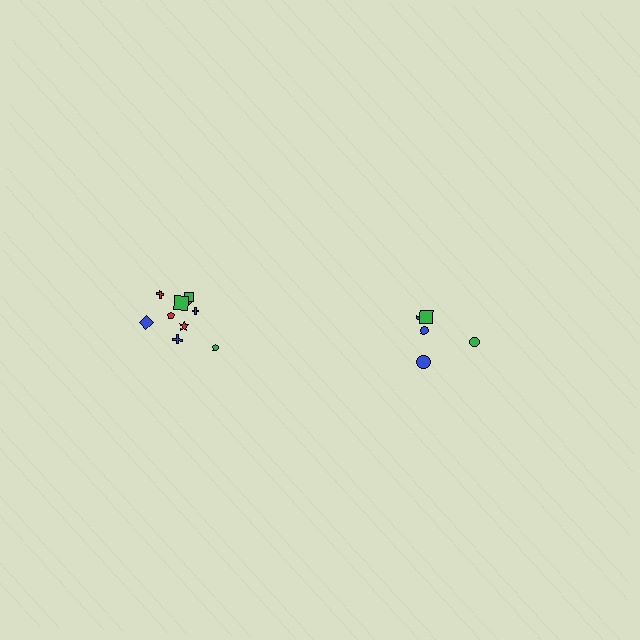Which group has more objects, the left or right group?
The left group.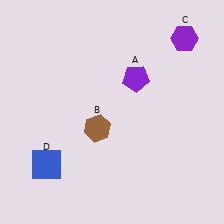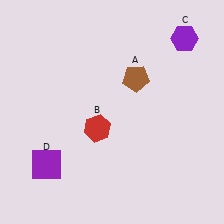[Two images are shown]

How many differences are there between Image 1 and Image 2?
There are 3 differences between the two images.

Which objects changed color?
A changed from purple to brown. B changed from brown to red. D changed from blue to purple.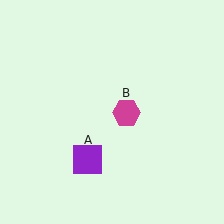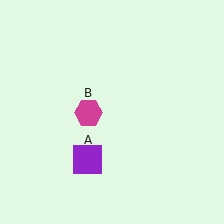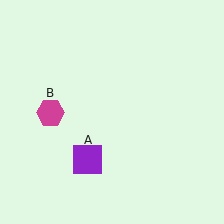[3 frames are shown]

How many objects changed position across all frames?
1 object changed position: magenta hexagon (object B).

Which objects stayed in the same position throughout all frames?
Purple square (object A) remained stationary.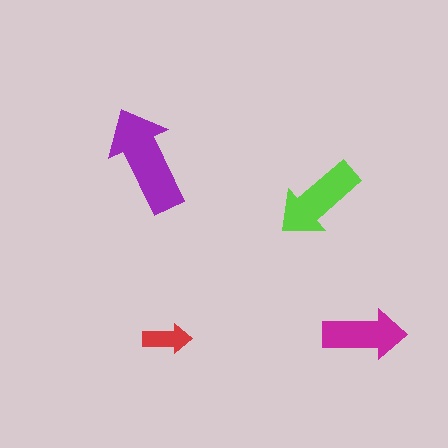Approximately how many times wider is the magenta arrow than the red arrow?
About 1.5 times wider.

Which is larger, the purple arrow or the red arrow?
The purple one.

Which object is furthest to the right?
The magenta arrow is rightmost.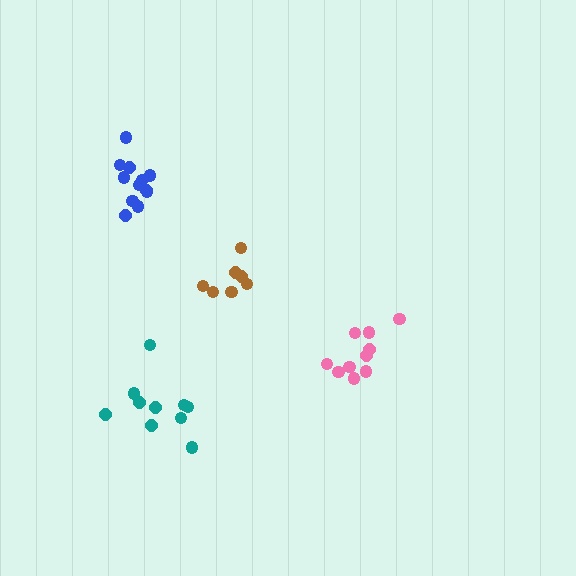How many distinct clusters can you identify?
There are 4 distinct clusters.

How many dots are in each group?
Group 1: 10 dots, Group 2: 7 dots, Group 3: 10 dots, Group 4: 12 dots (39 total).